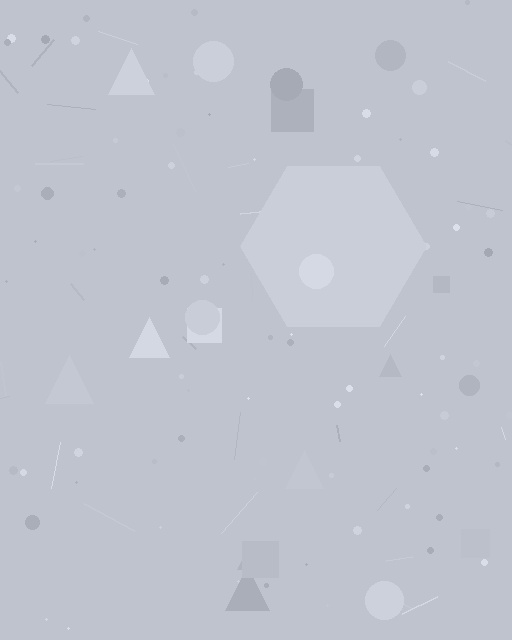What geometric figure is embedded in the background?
A hexagon is embedded in the background.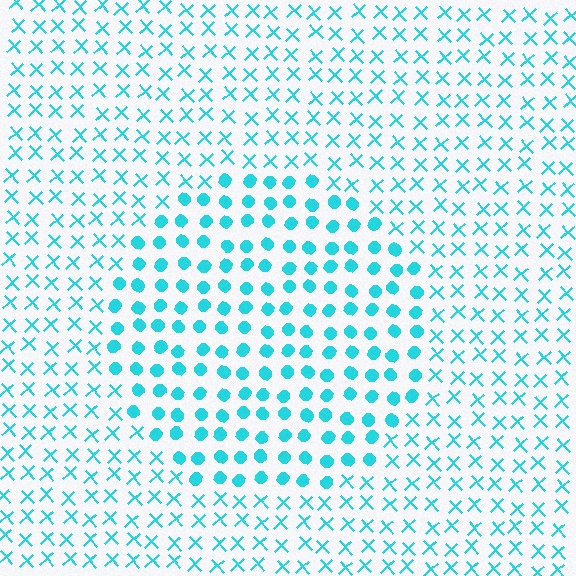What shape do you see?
I see a circle.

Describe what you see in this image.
The image is filled with small cyan elements arranged in a uniform grid. A circle-shaped region contains circles, while the surrounding area contains X marks. The boundary is defined purely by the change in element shape.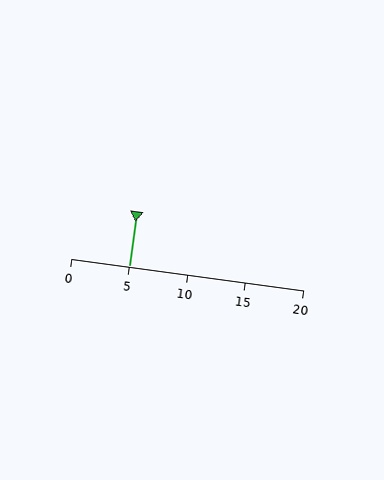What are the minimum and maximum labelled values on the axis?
The axis runs from 0 to 20.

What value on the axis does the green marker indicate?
The marker indicates approximately 5.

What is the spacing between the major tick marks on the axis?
The major ticks are spaced 5 apart.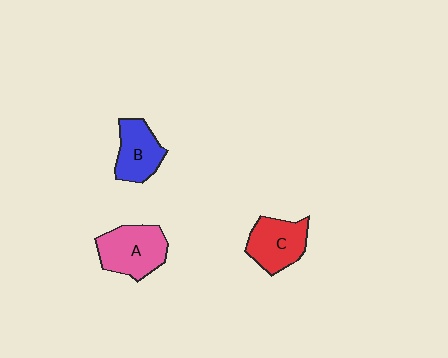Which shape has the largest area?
Shape A (pink).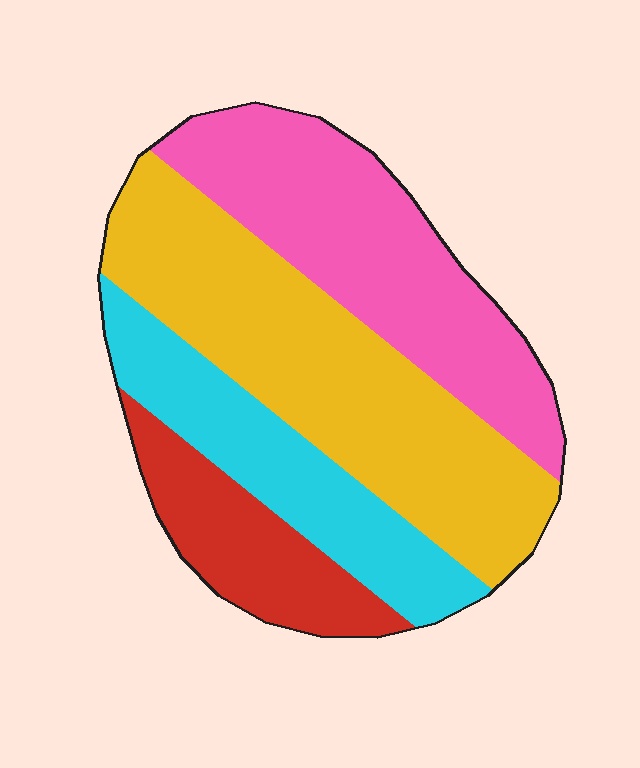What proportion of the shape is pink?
Pink covers around 30% of the shape.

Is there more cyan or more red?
Cyan.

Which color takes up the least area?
Red, at roughly 15%.